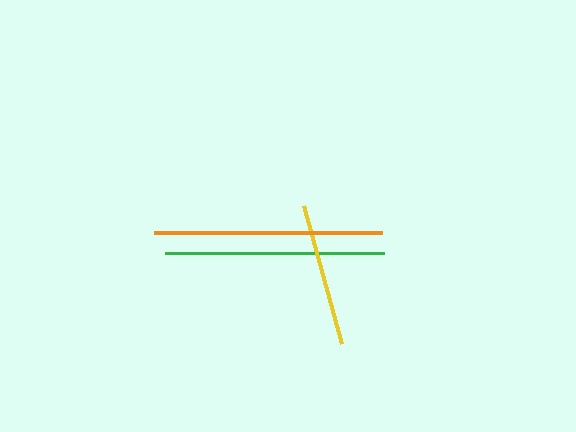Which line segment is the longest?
The orange line is the longest at approximately 228 pixels.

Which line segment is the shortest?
The yellow line is the shortest at approximately 143 pixels.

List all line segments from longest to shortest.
From longest to shortest: orange, green, yellow.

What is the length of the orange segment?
The orange segment is approximately 228 pixels long.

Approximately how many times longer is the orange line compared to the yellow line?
The orange line is approximately 1.6 times the length of the yellow line.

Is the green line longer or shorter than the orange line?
The orange line is longer than the green line.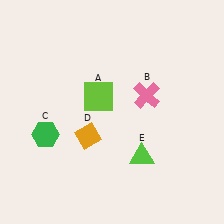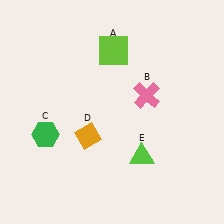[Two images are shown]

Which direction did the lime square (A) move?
The lime square (A) moved up.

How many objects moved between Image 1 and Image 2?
1 object moved between the two images.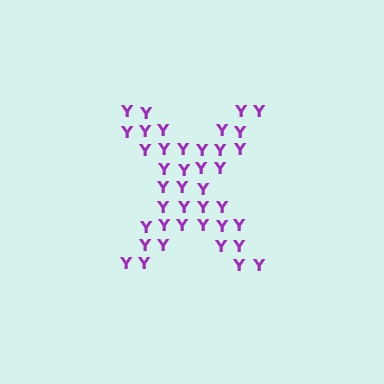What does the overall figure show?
The overall figure shows the letter X.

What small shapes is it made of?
It is made of small letter Y's.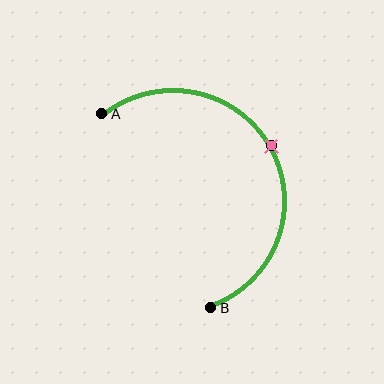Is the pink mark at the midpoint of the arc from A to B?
Yes. The pink mark lies on the arc at equal arc-length from both A and B — it is the arc midpoint.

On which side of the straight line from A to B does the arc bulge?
The arc bulges to the right of the straight line connecting A and B.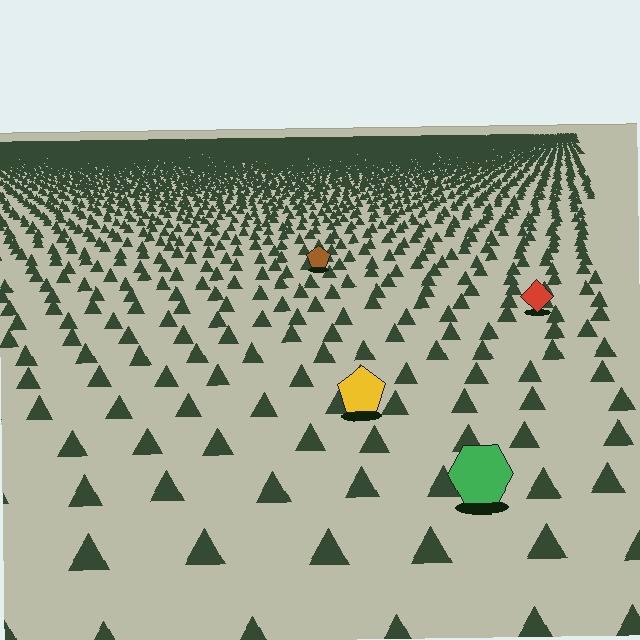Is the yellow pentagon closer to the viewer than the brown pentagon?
Yes. The yellow pentagon is closer — you can tell from the texture gradient: the ground texture is coarser near it.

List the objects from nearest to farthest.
From nearest to farthest: the green hexagon, the yellow pentagon, the red diamond, the brown pentagon.